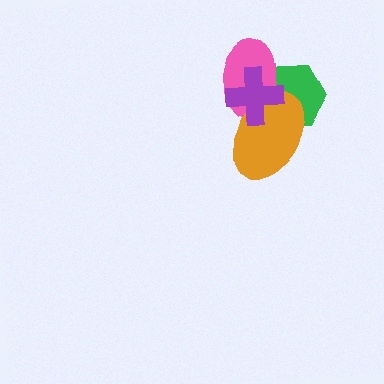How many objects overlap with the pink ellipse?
3 objects overlap with the pink ellipse.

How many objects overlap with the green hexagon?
3 objects overlap with the green hexagon.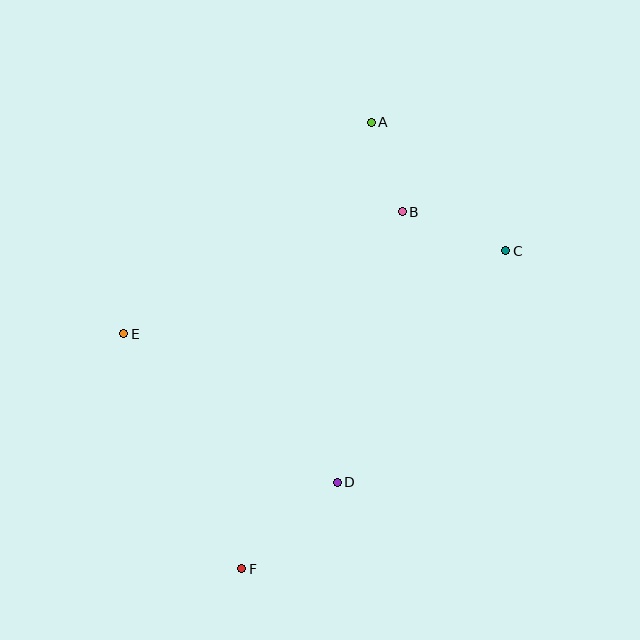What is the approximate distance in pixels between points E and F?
The distance between E and F is approximately 263 pixels.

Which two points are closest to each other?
Points A and B are closest to each other.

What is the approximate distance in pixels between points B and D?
The distance between B and D is approximately 278 pixels.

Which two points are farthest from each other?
Points A and F are farthest from each other.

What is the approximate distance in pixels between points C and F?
The distance between C and F is approximately 413 pixels.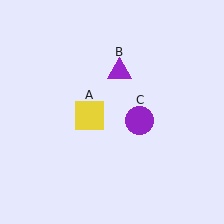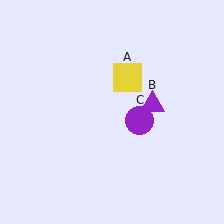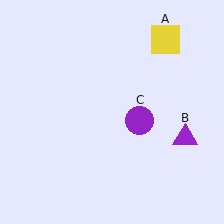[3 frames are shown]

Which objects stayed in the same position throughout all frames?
Purple circle (object C) remained stationary.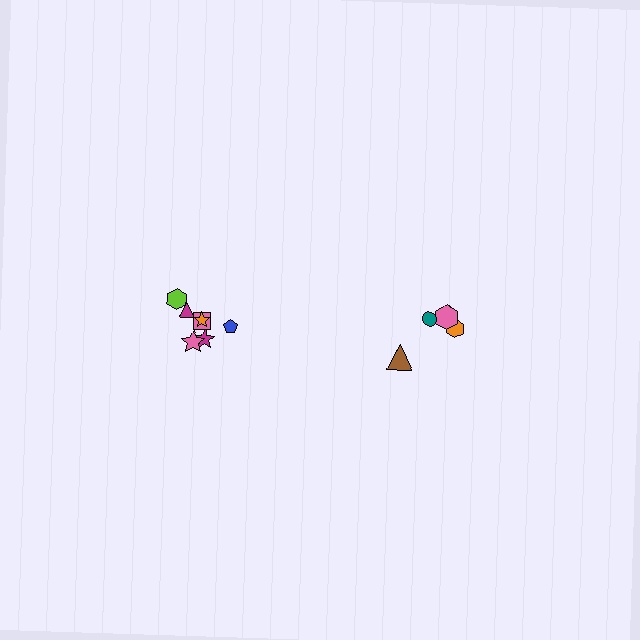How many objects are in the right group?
There are 4 objects.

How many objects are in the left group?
There are 7 objects.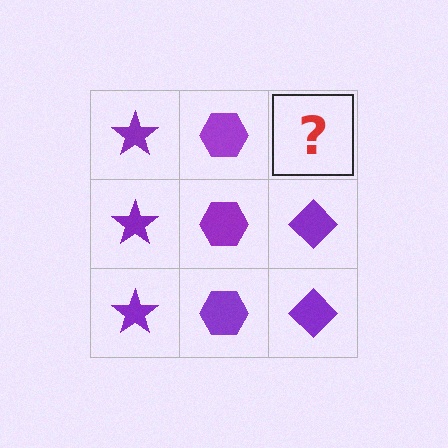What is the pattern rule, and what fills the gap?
The rule is that each column has a consistent shape. The gap should be filled with a purple diamond.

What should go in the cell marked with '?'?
The missing cell should contain a purple diamond.